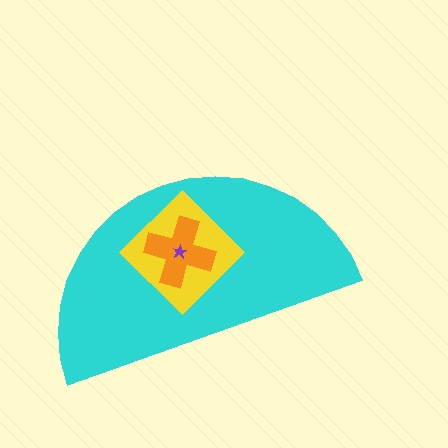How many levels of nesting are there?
4.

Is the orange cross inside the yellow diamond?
Yes.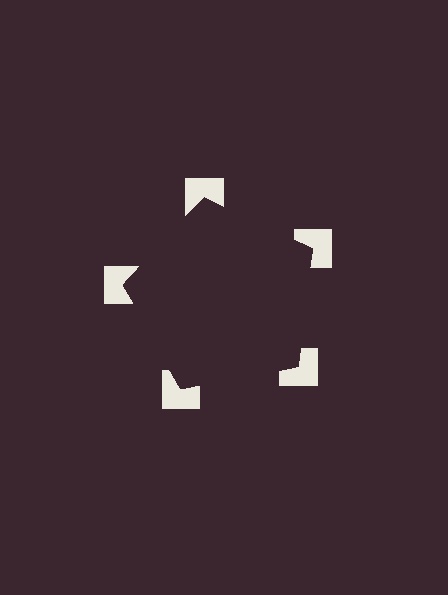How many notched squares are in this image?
There are 5 — one at each vertex of the illusory pentagon.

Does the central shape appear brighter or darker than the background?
It typically appears slightly darker than the background, even though no actual brightness change is drawn.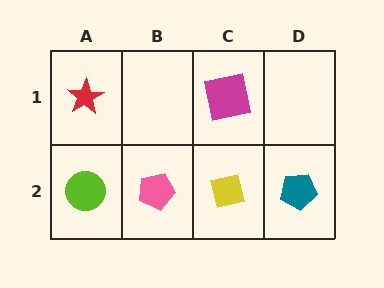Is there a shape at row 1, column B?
No, that cell is empty.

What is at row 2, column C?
A yellow square.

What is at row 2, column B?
A pink pentagon.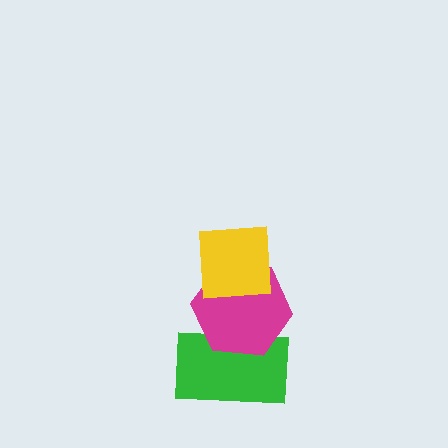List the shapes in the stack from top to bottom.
From top to bottom: the yellow square, the magenta hexagon, the green rectangle.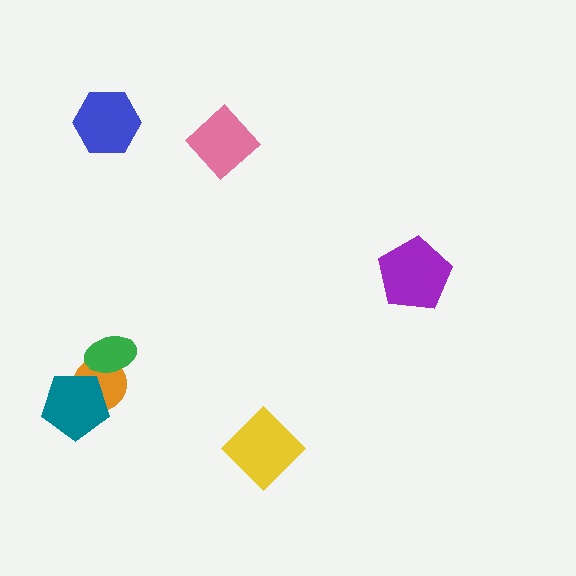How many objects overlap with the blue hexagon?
0 objects overlap with the blue hexagon.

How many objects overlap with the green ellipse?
1 object overlaps with the green ellipse.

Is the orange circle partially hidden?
Yes, it is partially covered by another shape.